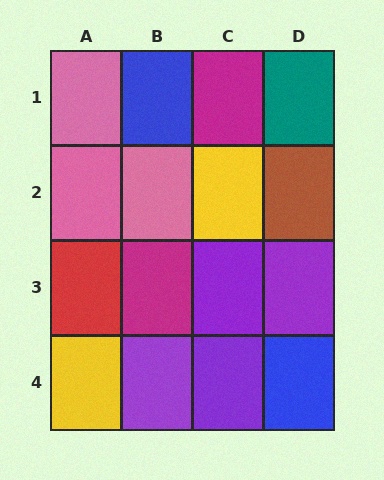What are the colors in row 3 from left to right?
Red, magenta, purple, purple.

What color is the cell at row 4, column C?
Purple.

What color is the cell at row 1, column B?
Blue.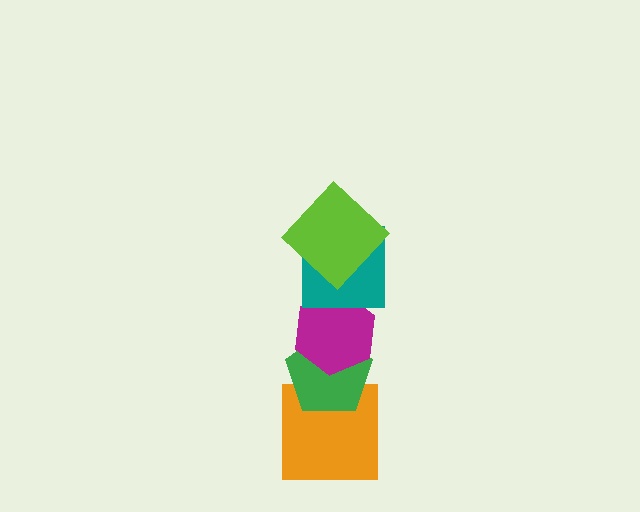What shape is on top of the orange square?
The green pentagon is on top of the orange square.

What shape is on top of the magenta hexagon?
The teal square is on top of the magenta hexagon.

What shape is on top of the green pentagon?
The magenta hexagon is on top of the green pentagon.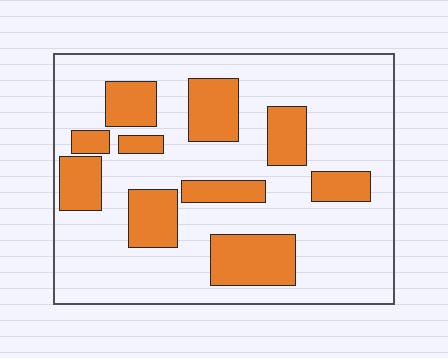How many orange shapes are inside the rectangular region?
10.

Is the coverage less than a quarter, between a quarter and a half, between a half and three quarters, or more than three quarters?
Between a quarter and a half.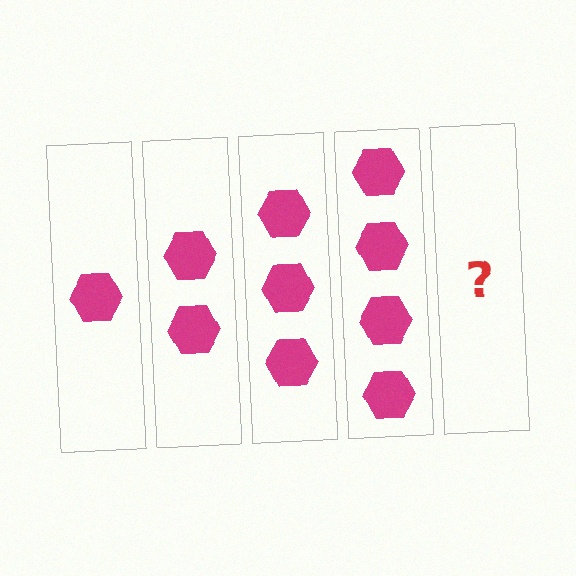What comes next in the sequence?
The next element should be 5 hexagons.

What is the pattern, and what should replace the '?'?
The pattern is that each step adds one more hexagon. The '?' should be 5 hexagons.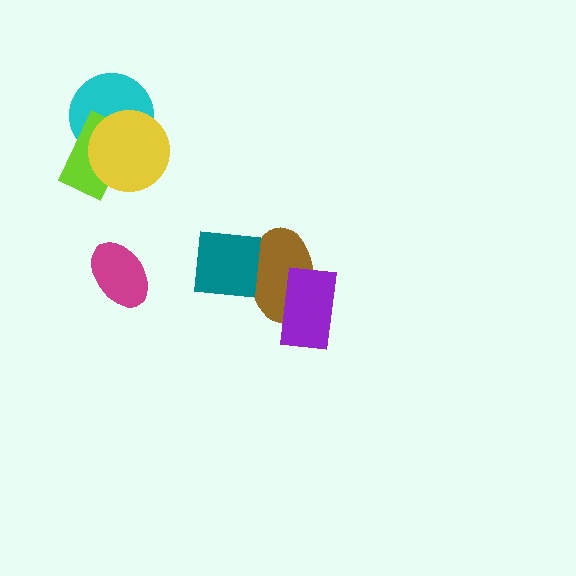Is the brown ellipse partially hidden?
Yes, it is partially covered by another shape.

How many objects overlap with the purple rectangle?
1 object overlaps with the purple rectangle.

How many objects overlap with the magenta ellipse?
0 objects overlap with the magenta ellipse.